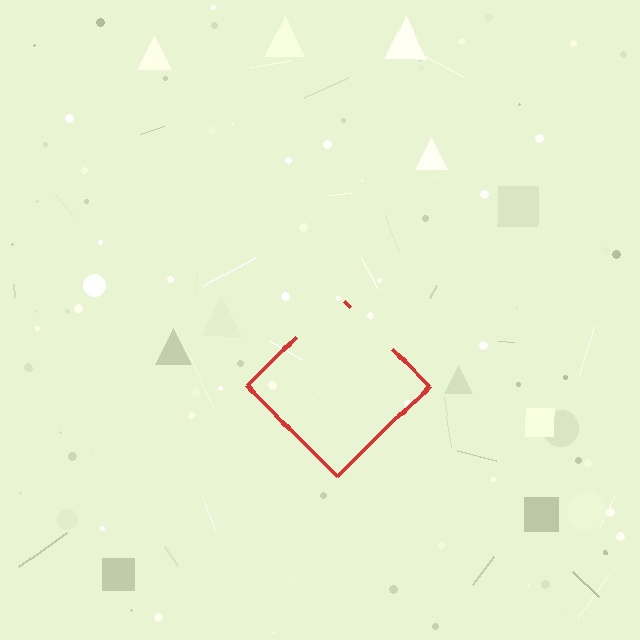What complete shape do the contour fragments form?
The contour fragments form a diamond.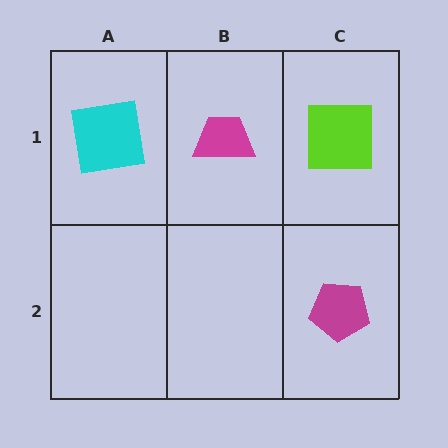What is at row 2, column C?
A magenta pentagon.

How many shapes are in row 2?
1 shape.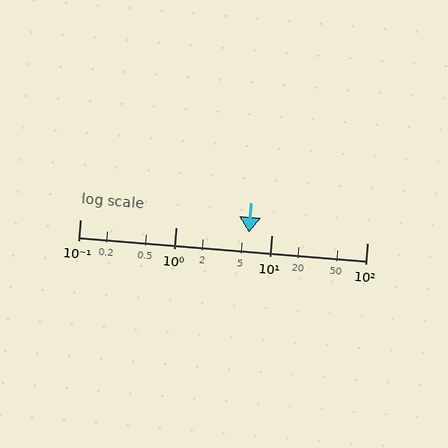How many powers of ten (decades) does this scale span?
The scale spans 3 decades, from 0.1 to 100.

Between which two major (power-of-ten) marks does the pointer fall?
The pointer is between 1 and 10.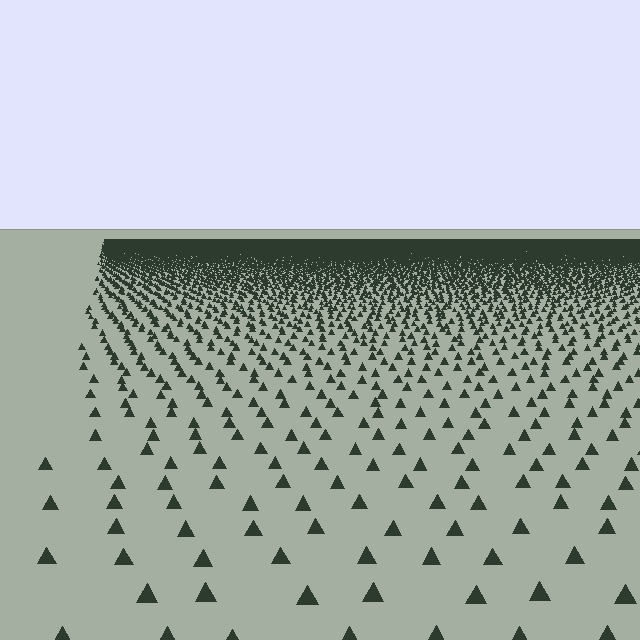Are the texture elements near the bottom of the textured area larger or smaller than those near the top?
Larger. Near the bottom, elements are closer to the viewer and appear at a bigger on-screen size.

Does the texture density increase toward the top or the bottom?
Density increases toward the top.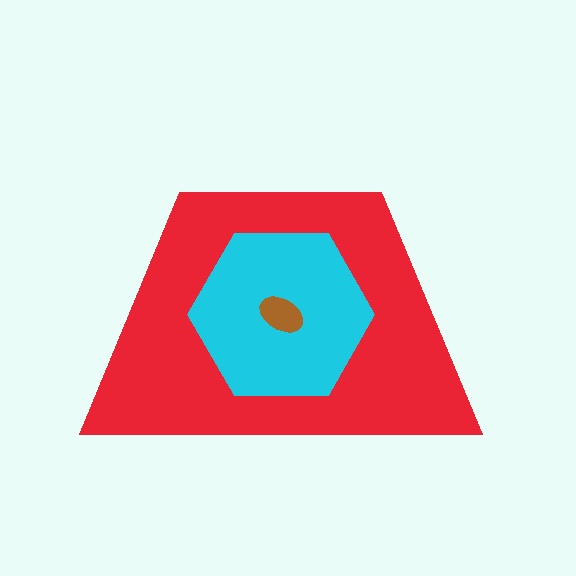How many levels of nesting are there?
3.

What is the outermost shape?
The red trapezoid.